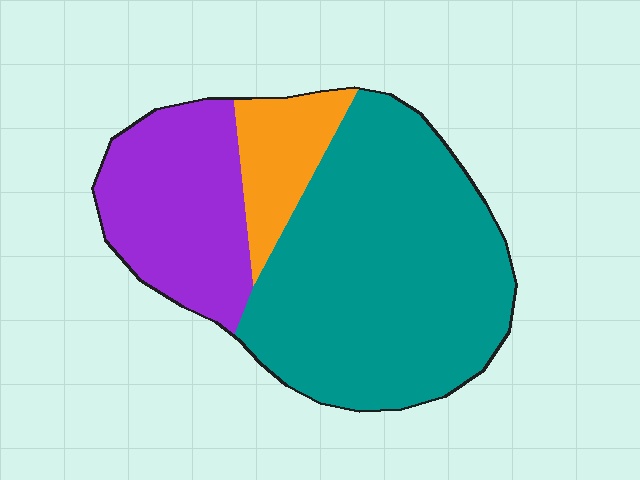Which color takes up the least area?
Orange, at roughly 10%.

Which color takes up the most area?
Teal, at roughly 60%.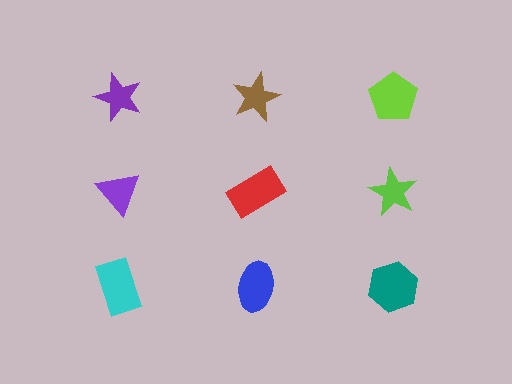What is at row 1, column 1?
A purple star.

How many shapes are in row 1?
3 shapes.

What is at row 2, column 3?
A lime star.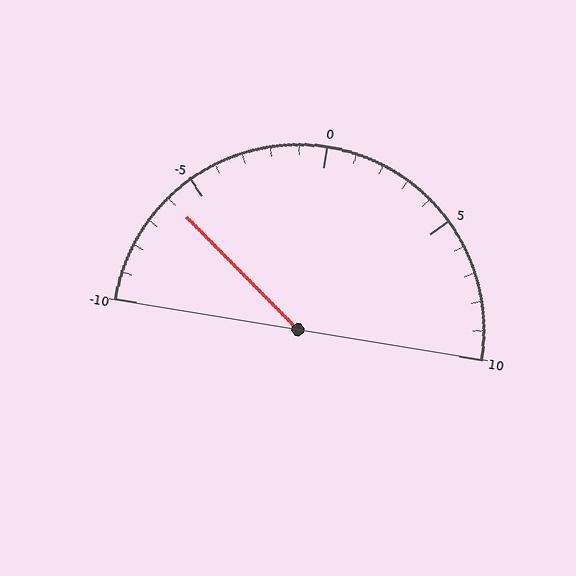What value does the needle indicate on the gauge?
The needle indicates approximately -6.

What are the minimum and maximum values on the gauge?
The gauge ranges from -10 to 10.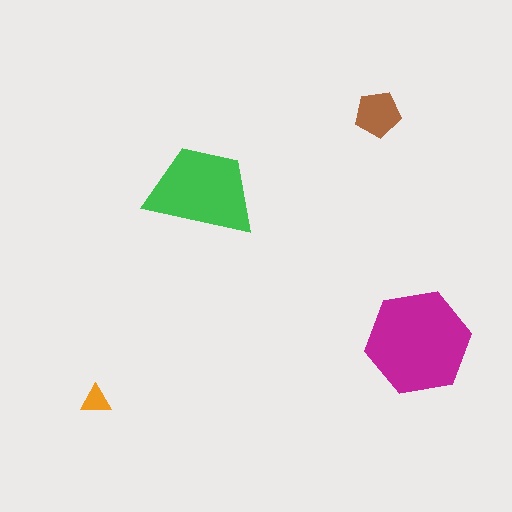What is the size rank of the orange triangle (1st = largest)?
4th.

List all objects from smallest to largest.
The orange triangle, the brown pentagon, the green trapezoid, the magenta hexagon.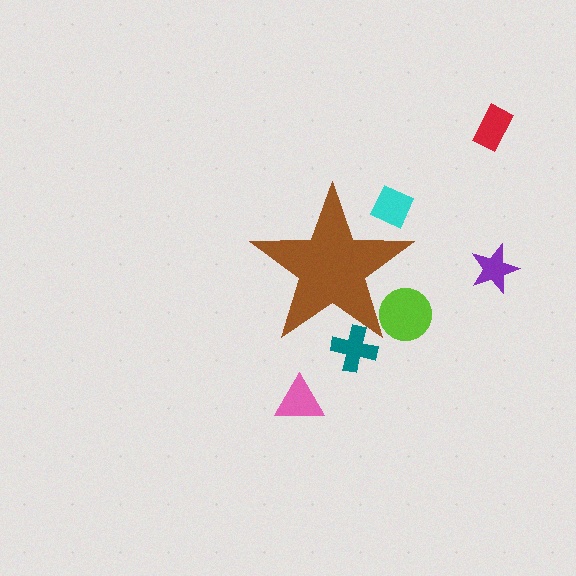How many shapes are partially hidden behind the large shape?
3 shapes are partially hidden.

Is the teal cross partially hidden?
Yes, the teal cross is partially hidden behind the brown star.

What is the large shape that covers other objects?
A brown star.